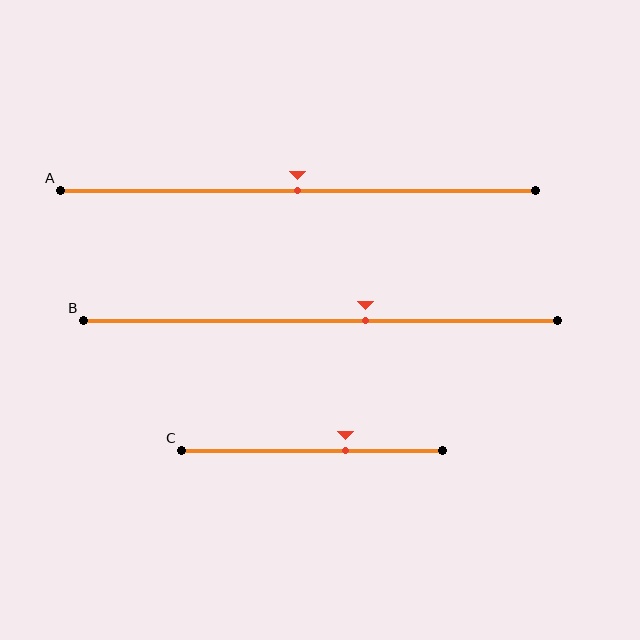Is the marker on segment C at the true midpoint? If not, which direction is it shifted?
No, the marker on segment C is shifted to the right by about 13% of the segment length.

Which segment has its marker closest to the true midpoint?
Segment A has its marker closest to the true midpoint.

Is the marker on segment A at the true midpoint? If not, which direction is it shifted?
Yes, the marker on segment A is at the true midpoint.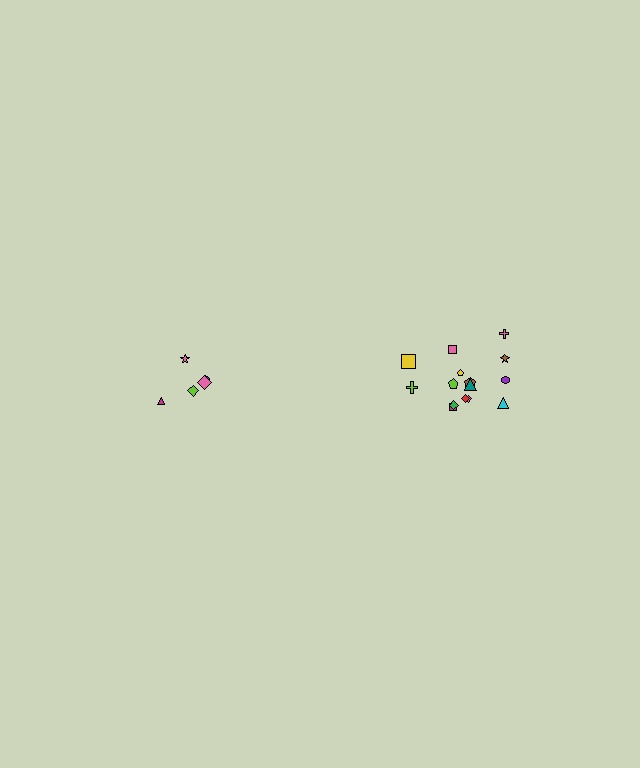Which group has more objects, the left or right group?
The right group.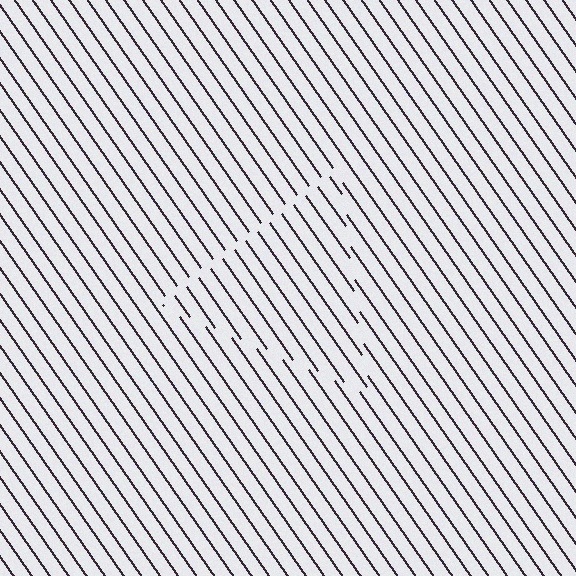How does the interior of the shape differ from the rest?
The interior of the shape contains the same grating, shifted by half a period — the contour is defined by the phase discontinuity where line-ends from the inner and outer gratings abut.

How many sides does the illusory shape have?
3 sides — the line-ends trace a triangle.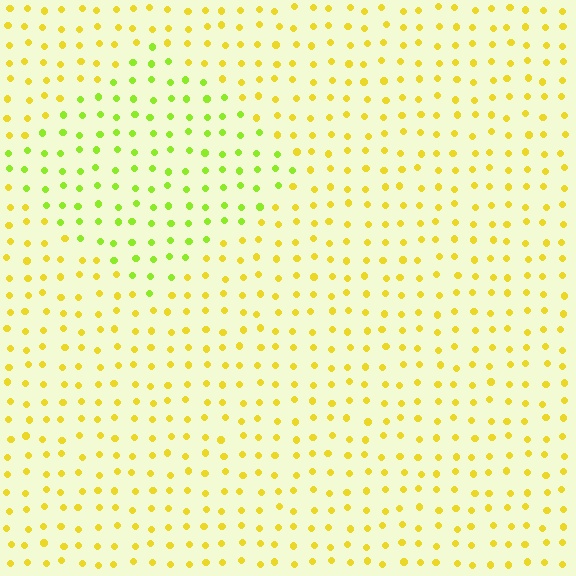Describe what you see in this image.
The image is filled with small yellow elements in a uniform arrangement. A diamond-shaped region is visible where the elements are tinted to a slightly different hue, forming a subtle color boundary.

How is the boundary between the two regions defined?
The boundary is defined purely by a slight shift in hue (about 35 degrees). Spacing, size, and orientation are identical on both sides.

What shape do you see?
I see a diamond.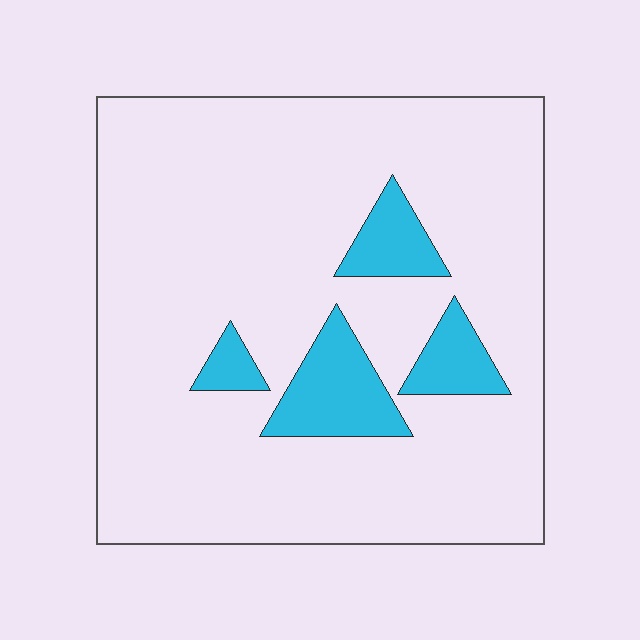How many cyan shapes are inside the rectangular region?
4.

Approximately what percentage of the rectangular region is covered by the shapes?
Approximately 15%.